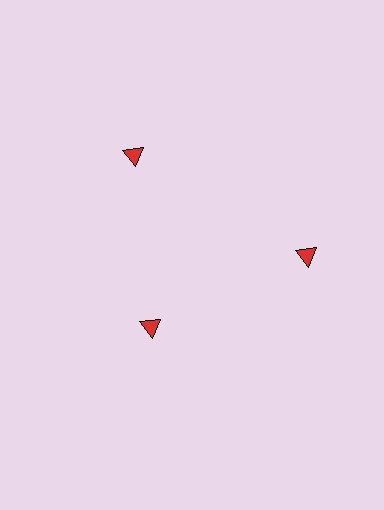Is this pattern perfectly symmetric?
No. The 3 red triangles are arranged in a ring, but one element near the 7 o'clock position is pulled inward toward the center, breaking the 3-fold rotational symmetry.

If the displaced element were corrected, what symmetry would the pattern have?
It would have 3-fold rotational symmetry — the pattern would map onto itself every 120 degrees.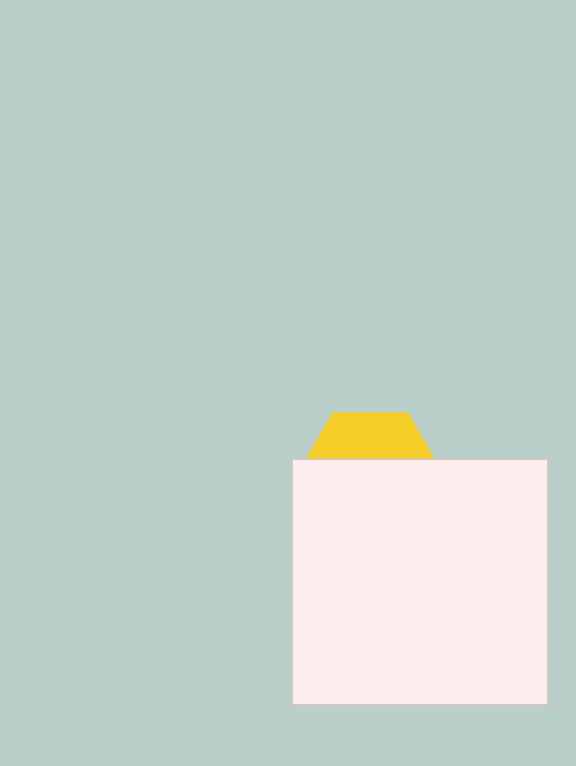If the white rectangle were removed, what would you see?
You would see the complete yellow hexagon.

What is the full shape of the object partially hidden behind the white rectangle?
The partially hidden object is a yellow hexagon.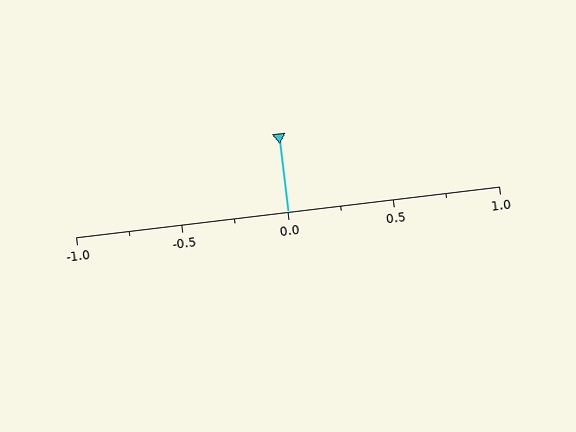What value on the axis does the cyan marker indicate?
The marker indicates approximately 0.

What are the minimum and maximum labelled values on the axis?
The axis runs from -1.0 to 1.0.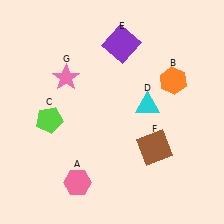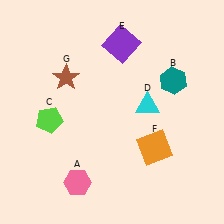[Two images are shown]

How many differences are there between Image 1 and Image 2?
There are 3 differences between the two images.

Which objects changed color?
B changed from orange to teal. F changed from brown to orange. G changed from pink to brown.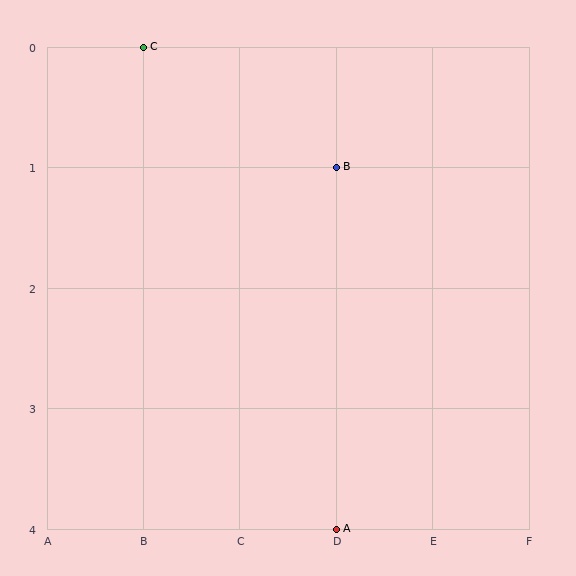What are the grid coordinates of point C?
Point C is at grid coordinates (B, 0).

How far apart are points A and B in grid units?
Points A and B are 3 rows apart.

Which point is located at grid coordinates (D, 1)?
Point B is at (D, 1).